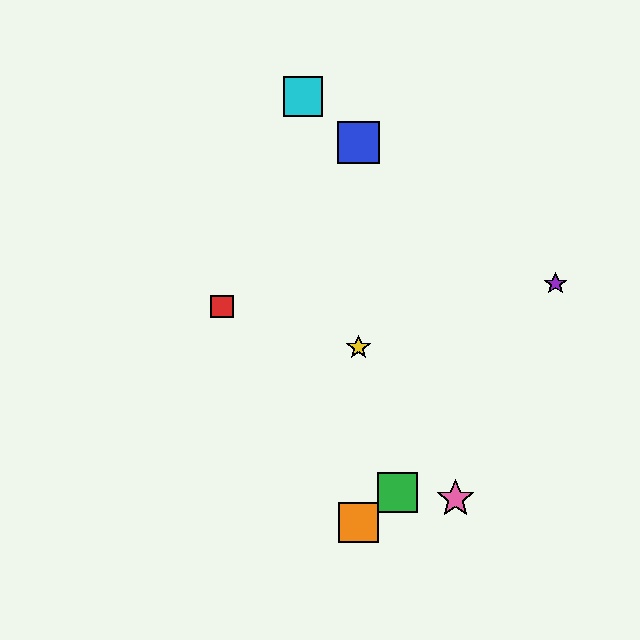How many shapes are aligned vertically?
3 shapes (the blue square, the yellow star, the orange square) are aligned vertically.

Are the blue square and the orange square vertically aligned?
Yes, both are at x≈358.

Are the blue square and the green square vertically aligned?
No, the blue square is at x≈358 and the green square is at x≈398.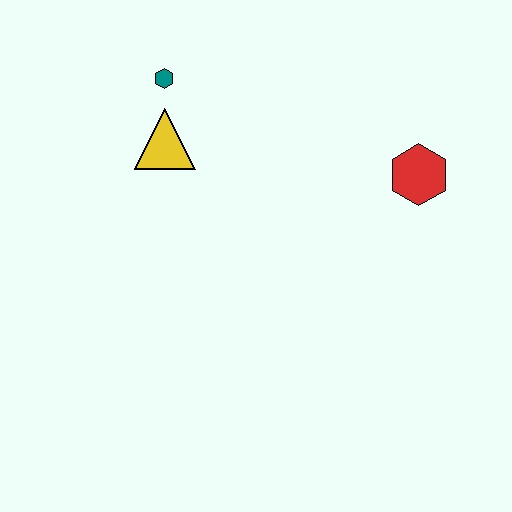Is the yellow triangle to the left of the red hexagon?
Yes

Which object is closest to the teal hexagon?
The yellow triangle is closest to the teal hexagon.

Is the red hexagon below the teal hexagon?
Yes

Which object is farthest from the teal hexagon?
The red hexagon is farthest from the teal hexagon.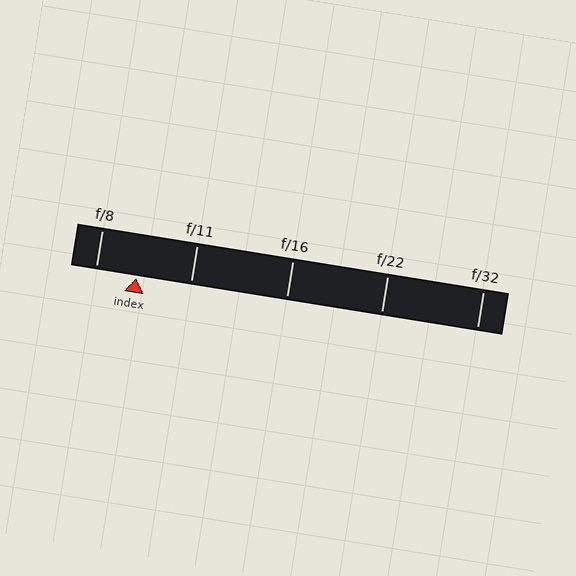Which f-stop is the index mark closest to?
The index mark is closest to f/8.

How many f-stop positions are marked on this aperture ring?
There are 5 f-stop positions marked.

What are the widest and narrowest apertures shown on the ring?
The widest aperture shown is f/8 and the narrowest is f/32.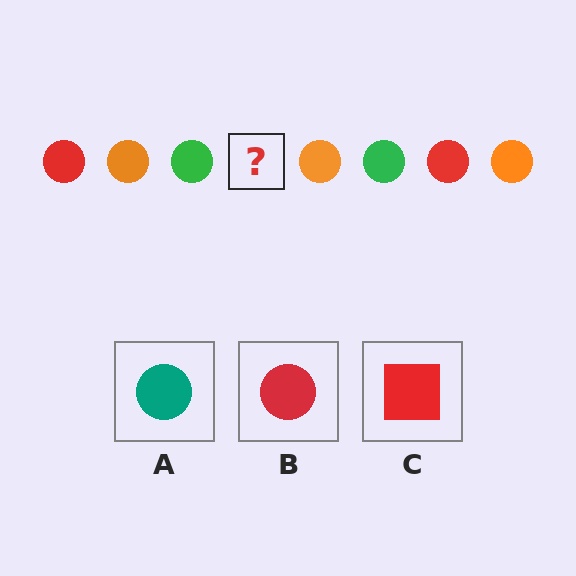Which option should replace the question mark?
Option B.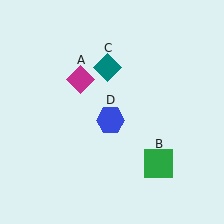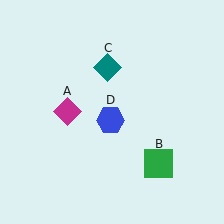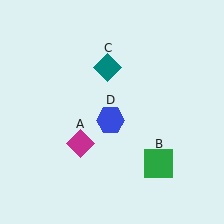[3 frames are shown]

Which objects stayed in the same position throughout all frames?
Green square (object B) and teal diamond (object C) and blue hexagon (object D) remained stationary.